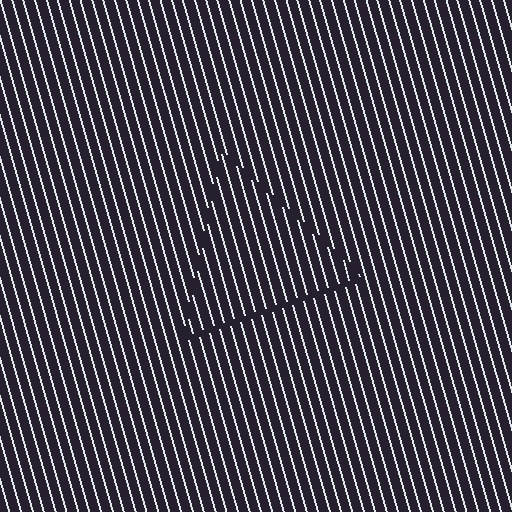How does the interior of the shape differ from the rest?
The interior of the shape contains the same grating, shifted by half a period — the contour is defined by the phase discontinuity where line-ends from the inner and outer gratings abut.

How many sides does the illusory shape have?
3 sides — the line-ends trace a triangle.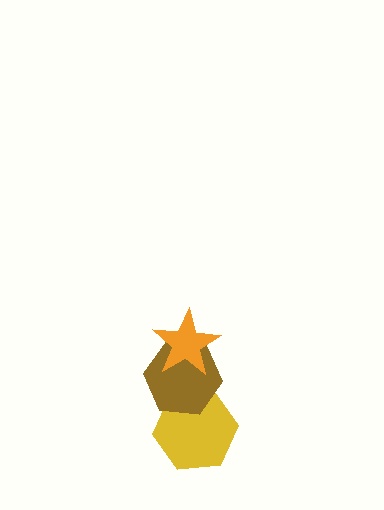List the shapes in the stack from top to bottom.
From top to bottom: the orange star, the brown hexagon, the yellow hexagon.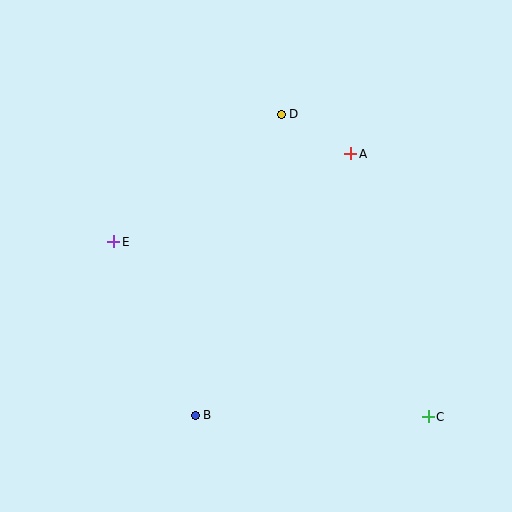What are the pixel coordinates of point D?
Point D is at (281, 114).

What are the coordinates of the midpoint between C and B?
The midpoint between C and B is at (312, 416).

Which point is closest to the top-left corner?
Point E is closest to the top-left corner.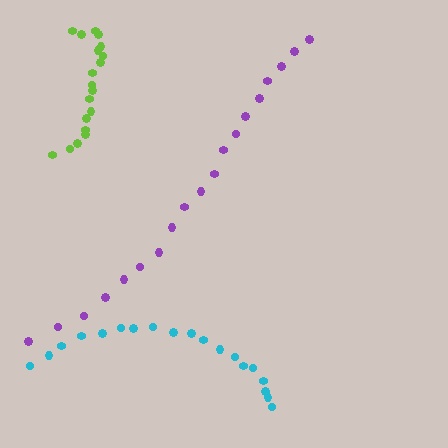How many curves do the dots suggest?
There are 3 distinct paths.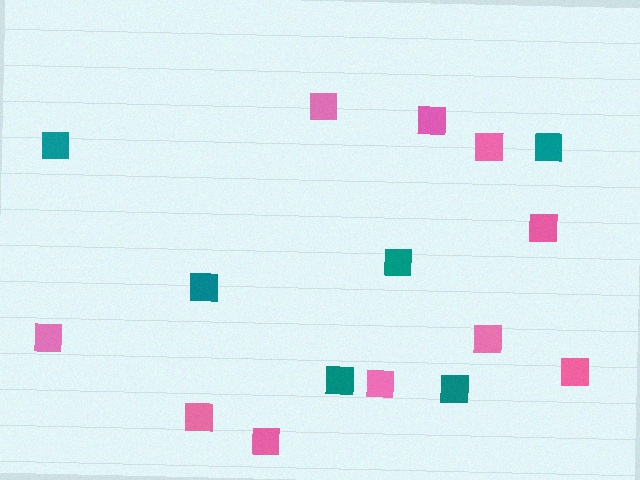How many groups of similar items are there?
There are 2 groups: one group of teal squares (6) and one group of pink squares (10).